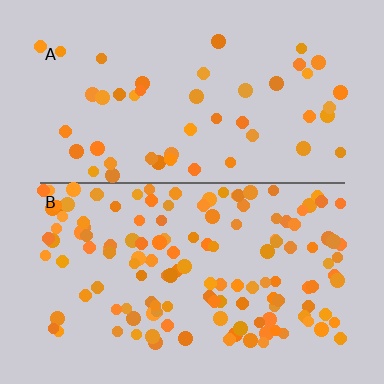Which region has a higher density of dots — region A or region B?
B (the bottom).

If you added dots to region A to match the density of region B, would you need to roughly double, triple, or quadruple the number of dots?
Approximately triple.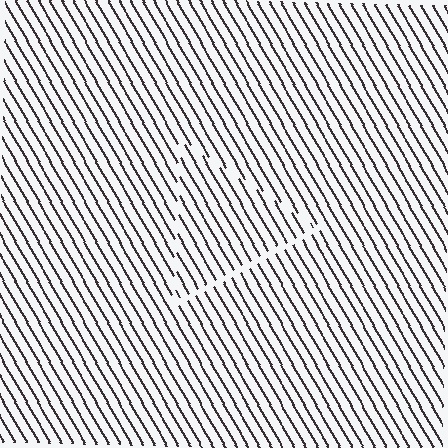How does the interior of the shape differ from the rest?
The interior of the shape contains the same grating, shifted by half a period — the contour is defined by the phase discontinuity where line-ends from the inner and outer gratings abut.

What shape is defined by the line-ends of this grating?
An illusory triangle. The interior of the shape contains the same grating, shifted by half a period — the contour is defined by the phase discontinuity where line-ends from the inner and outer gratings abut.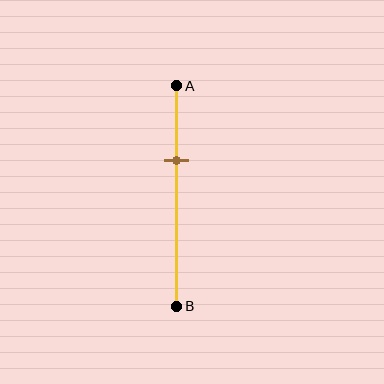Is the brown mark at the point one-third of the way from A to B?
Yes, the mark is approximately at the one-third point.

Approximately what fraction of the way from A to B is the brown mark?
The brown mark is approximately 35% of the way from A to B.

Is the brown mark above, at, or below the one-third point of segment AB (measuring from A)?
The brown mark is approximately at the one-third point of segment AB.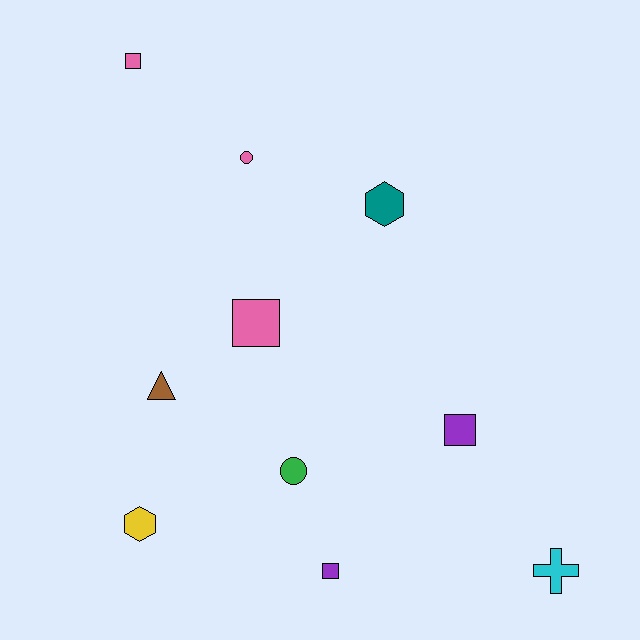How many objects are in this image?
There are 10 objects.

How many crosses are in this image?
There is 1 cross.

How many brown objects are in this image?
There is 1 brown object.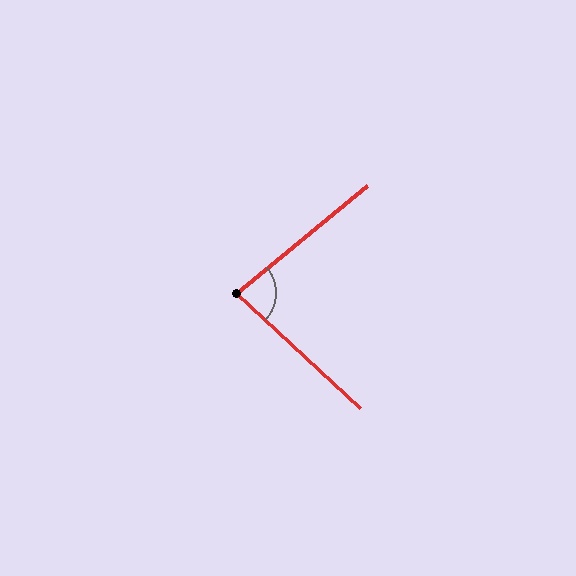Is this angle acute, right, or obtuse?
It is acute.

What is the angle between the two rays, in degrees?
Approximately 82 degrees.